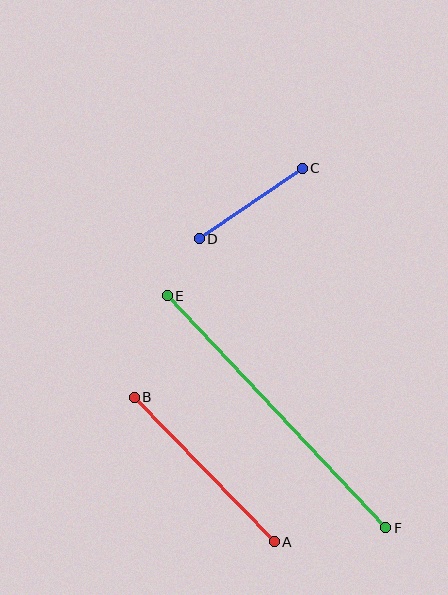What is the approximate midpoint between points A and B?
The midpoint is at approximately (204, 469) pixels.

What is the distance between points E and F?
The distance is approximately 318 pixels.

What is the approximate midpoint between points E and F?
The midpoint is at approximately (276, 412) pixels.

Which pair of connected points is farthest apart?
Points E and F are farthest apart.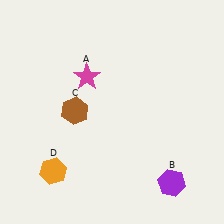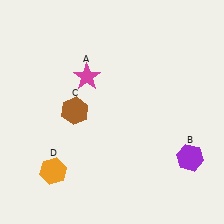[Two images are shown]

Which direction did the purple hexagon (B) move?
The purple hexagon (B) moved up.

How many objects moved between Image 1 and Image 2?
1 object moved between the two images.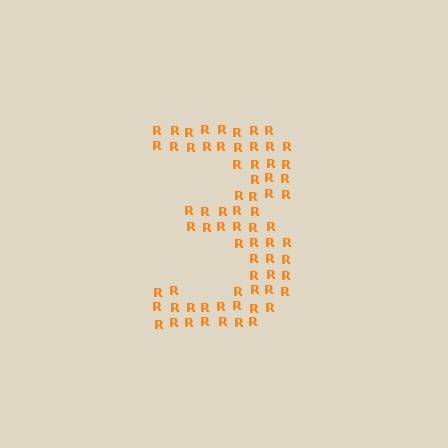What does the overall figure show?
The overall figure shows the digit 3.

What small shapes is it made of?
It is made of small letter R's.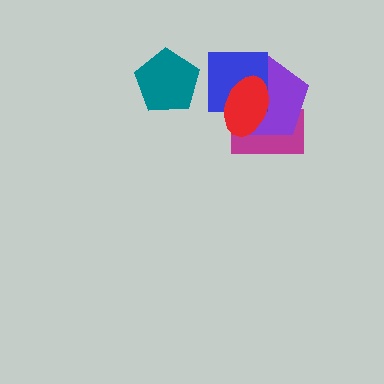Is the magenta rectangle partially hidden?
Yes, it is partially covered by another shape.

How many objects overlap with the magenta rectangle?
3 objects overlap with the magenta rectangle.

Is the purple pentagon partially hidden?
Yes, it is partially covered by another shape.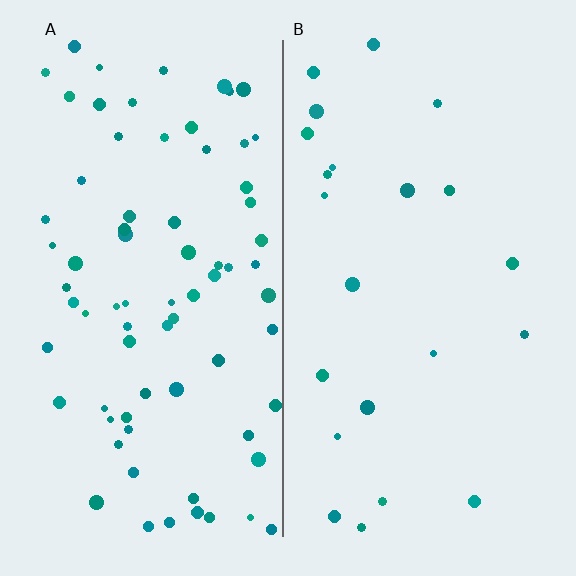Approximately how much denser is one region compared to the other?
Approximately 3.3× — region A over region B.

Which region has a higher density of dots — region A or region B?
A (the left).